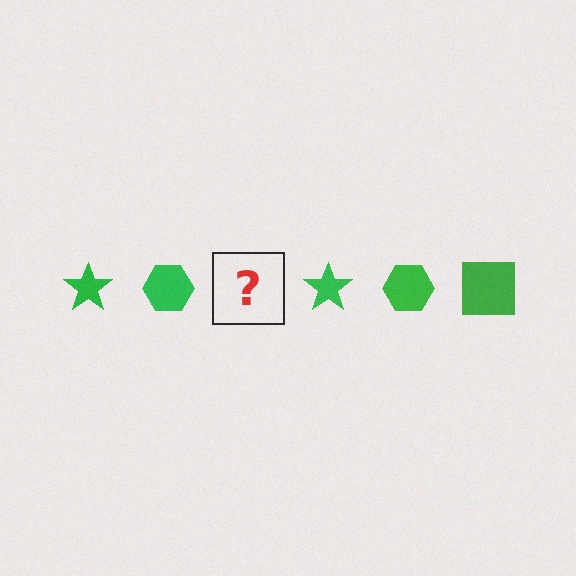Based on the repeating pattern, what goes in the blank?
The blank should be a green square.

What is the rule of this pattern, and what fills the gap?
The rule is that the pattern cycles through star, hexagon, square shapes in green. The gap should be filled with a green square.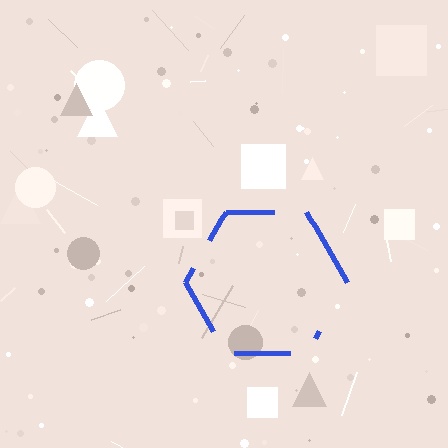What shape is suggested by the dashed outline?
The dashed outline suggests a hexagon.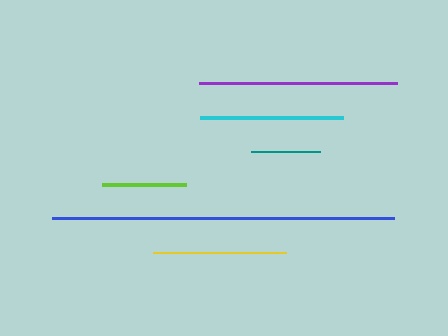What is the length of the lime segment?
The lime segment is approximately 85 pixels long.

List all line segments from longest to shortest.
From longest to shortest: blue, purple, cyan, yellow, lime, teal.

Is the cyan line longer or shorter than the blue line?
The blue line is longer than the cyan line.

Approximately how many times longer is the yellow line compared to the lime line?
The yellow line is approximately 1.6 times the length of the lime line.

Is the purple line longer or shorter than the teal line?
The purple line is longer than the teal line.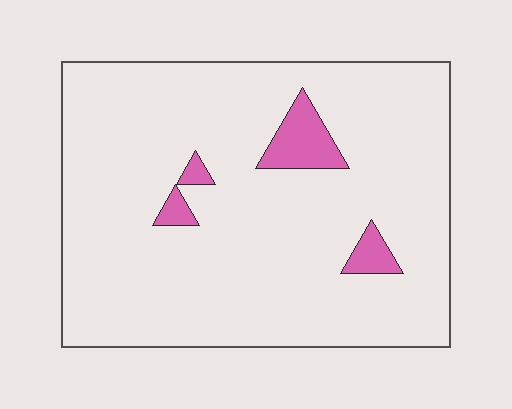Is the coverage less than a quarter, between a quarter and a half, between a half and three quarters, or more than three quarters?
Less than a quarter.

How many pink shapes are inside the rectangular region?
4.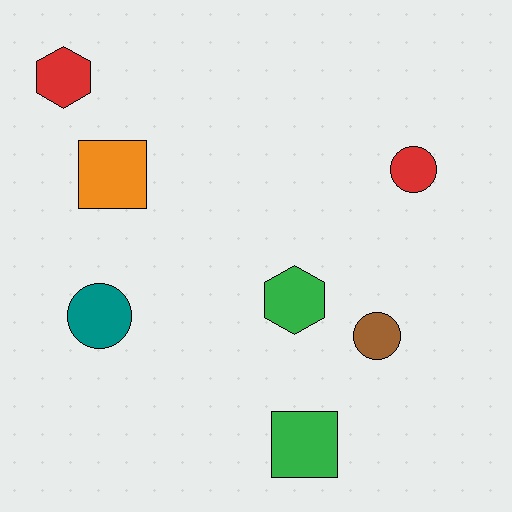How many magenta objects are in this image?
There are no magenta objects.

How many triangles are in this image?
There are no triangles.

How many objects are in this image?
There are 7 objects.